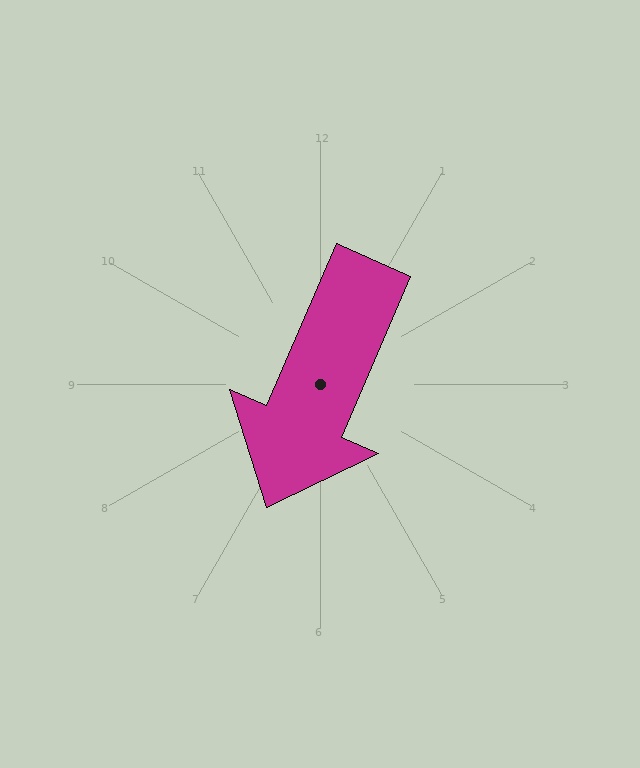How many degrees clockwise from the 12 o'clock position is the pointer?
Approximately 203 degrees.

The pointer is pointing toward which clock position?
Roughly 7 o'clock.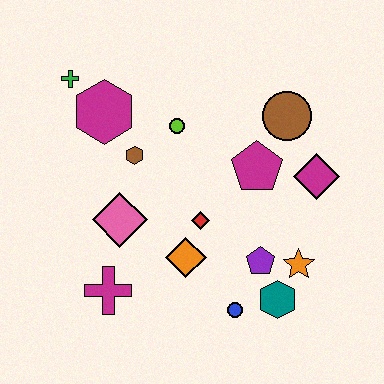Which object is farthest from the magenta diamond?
The green cross is farthest from the magenta diamond.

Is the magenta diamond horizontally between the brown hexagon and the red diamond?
No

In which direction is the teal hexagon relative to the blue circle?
The teal hexagon is to the right of the blue circle.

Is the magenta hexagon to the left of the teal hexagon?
Yes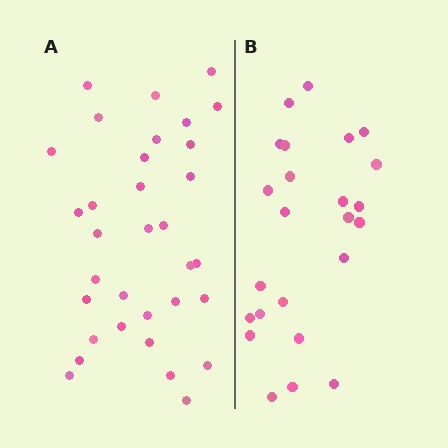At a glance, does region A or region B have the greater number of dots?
Region A (the left region) has more dots.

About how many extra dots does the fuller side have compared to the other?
Region A has roughly 8 or so more dots than region B.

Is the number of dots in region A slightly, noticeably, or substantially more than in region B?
Region A has noticeably more, but not dramatically so. The ratio is roughly 1.4 to 1.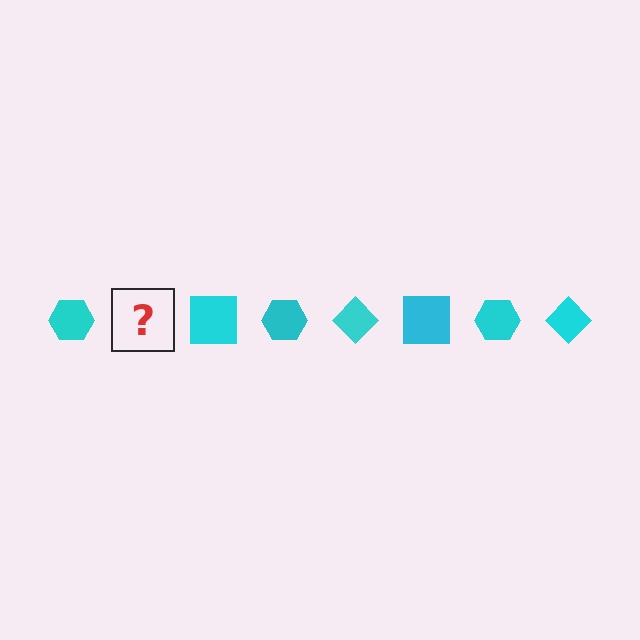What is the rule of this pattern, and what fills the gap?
The rule is that the pattern cycles through hexagon, diamond, square shapes in cyan. The gap should be filled with a cyan diamond.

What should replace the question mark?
The question mark should be replaced with a cyan diamond.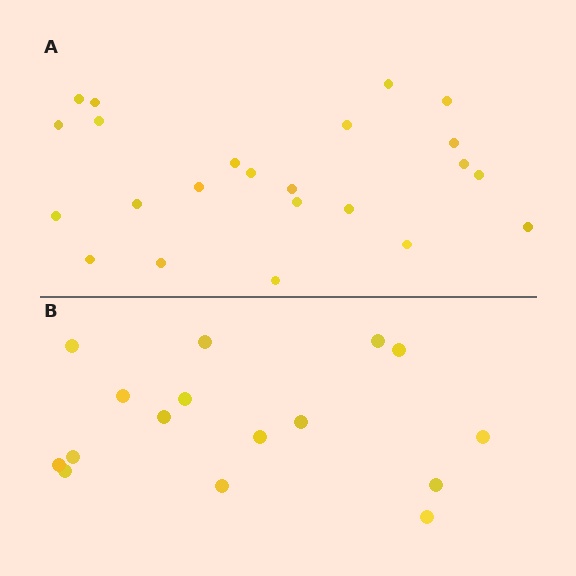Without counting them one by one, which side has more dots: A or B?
Region A (the top region) has more dots.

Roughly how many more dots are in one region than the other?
Region A has roughly 8 or so more dots than region B.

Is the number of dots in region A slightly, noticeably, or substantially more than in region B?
Region A has noticeably more, but not dramatically so. The ratio is roughly 1.4 to 1.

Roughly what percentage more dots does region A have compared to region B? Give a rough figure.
About 45% more.